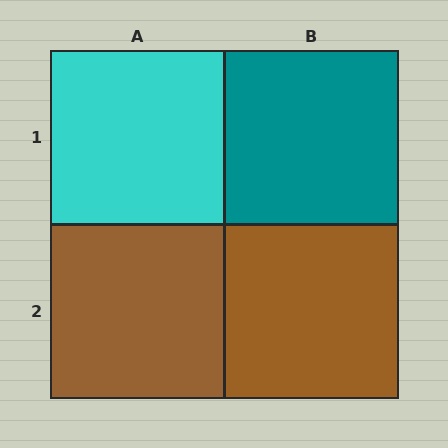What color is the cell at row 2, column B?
Brown.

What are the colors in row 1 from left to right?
Cyan, teal.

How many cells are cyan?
1 cell is cyan.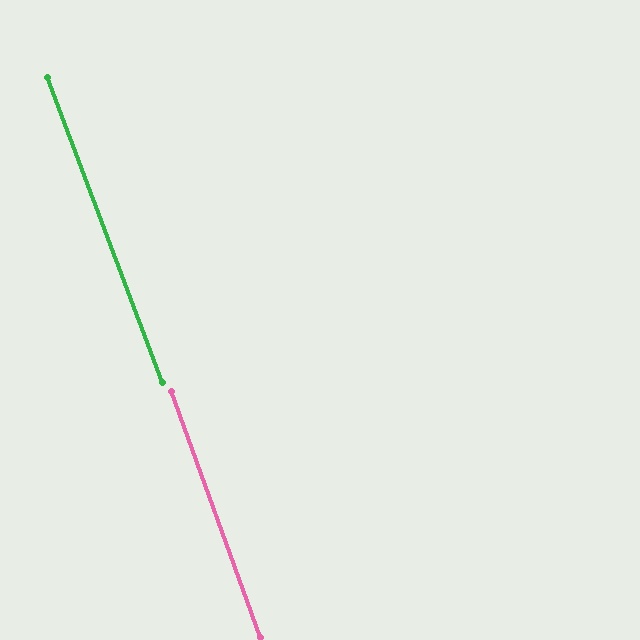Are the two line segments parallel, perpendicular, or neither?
Parallel — their directions differ by only 0.8°.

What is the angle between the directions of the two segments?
Approximately 1 degree.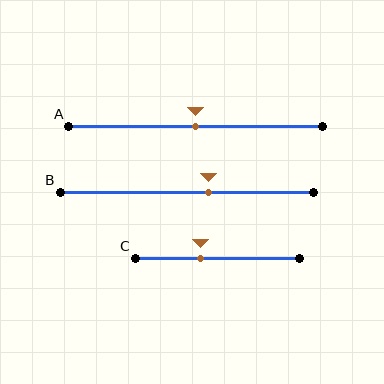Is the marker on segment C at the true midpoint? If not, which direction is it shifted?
No, the marker on segment C is shifted to the left by about 10% of the segment length.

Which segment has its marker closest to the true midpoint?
Segment A has its marker closest to the true midpoint.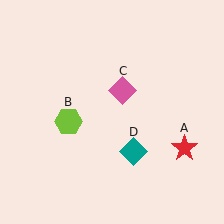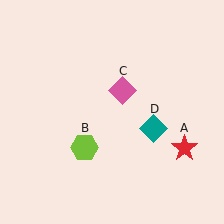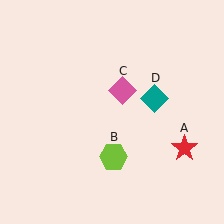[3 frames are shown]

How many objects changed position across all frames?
2 objects changed position: lime hexagon (object B), teal diamond (object D).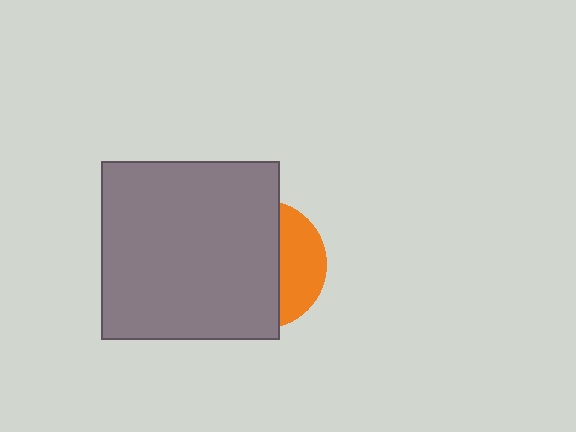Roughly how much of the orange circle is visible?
A small part of it is visible (roughly 33%).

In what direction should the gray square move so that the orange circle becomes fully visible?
The gray square should move left. That is the shortest direction to clear the overlap and leave the orange circle fully visible.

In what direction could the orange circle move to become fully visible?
The orange circle could move right. That would shift it out from behind the gray square entirely.